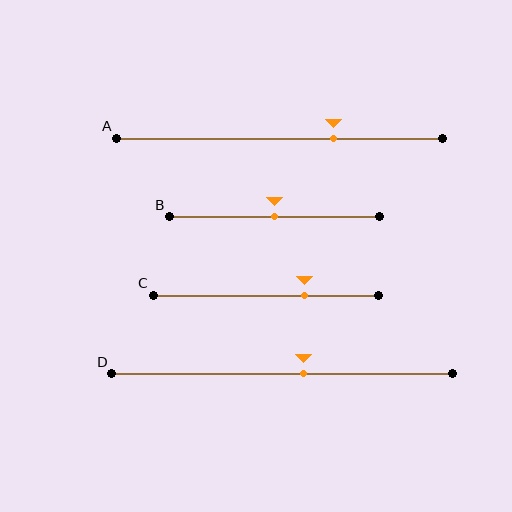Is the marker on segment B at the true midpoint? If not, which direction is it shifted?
Yes, the marker on segment B is at the true midpoint.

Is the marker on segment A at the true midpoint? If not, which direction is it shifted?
No, the marker on segment A is shifted to the right by about 17% of the segment length.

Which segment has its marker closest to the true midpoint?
Segment B has its marker closest to the true midpoint.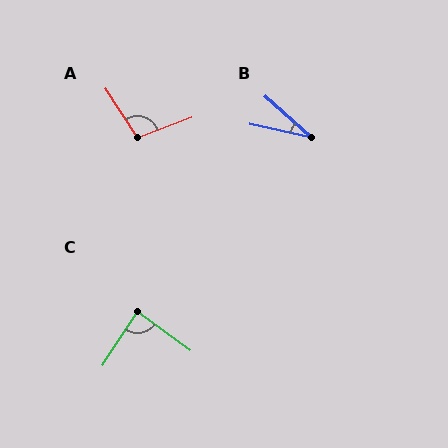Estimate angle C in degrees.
Approximately 87 degrees.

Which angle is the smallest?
B, at approximately 29 degrees.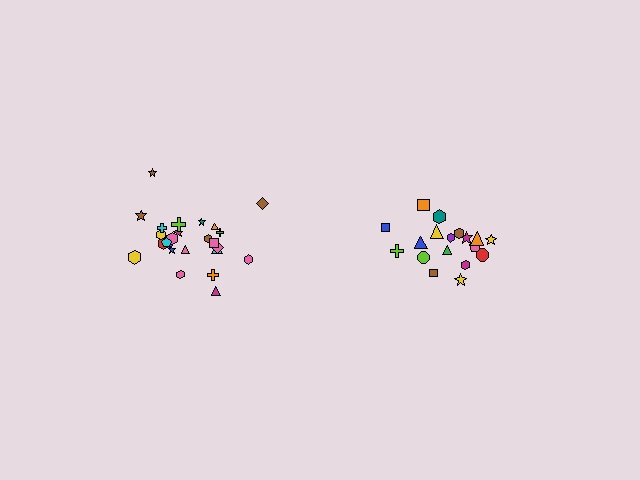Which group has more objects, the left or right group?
The left group.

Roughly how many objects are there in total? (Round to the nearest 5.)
Roughly 45 objects in total.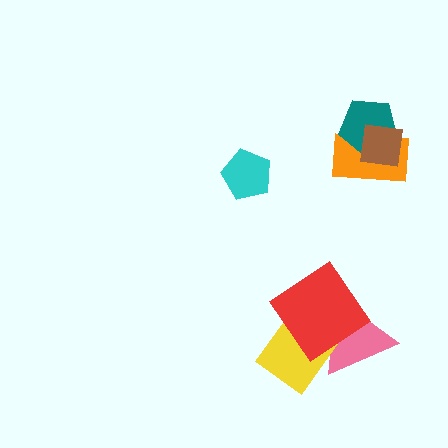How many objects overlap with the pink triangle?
2 objects overlap with the pink triangle.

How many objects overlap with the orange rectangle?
2 objects overlap with the orange rectangle.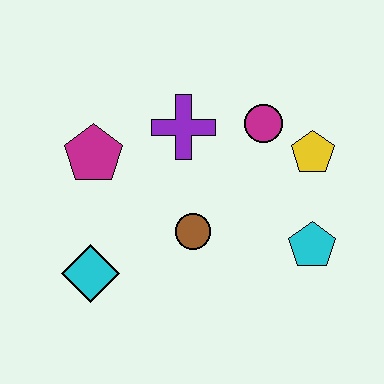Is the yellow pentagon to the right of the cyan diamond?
Yes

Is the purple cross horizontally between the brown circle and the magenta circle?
No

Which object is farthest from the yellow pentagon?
The cyan diamond is farthest from the yellow pentagon.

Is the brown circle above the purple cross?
No